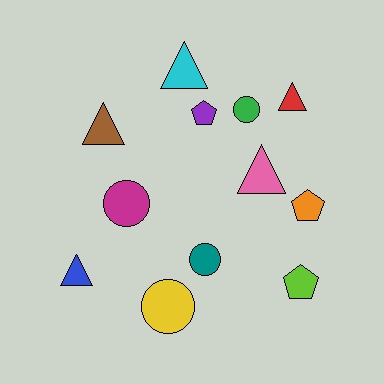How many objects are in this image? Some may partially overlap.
There are 12 objects.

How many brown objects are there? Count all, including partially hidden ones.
There is 1 brown object.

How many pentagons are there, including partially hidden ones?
There are 3 pentagons.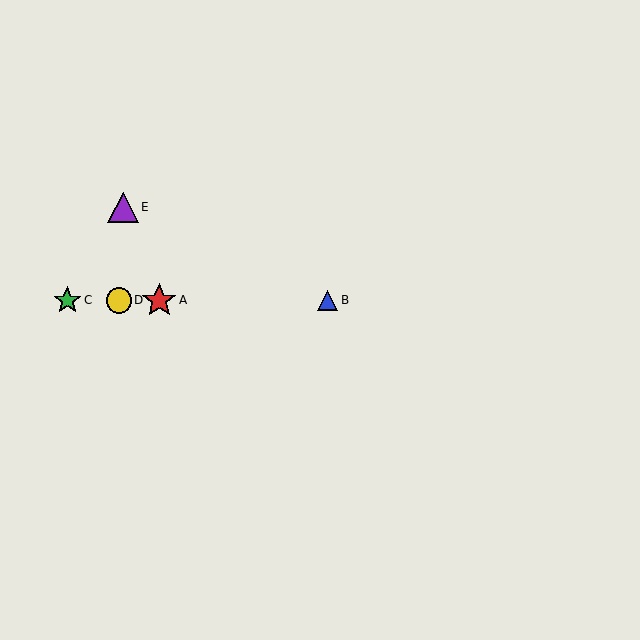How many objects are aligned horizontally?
4 objects (A, B, C, D) are aligned horizontally.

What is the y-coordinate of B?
Object B is at y≈300.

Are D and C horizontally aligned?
Yes, both are at y≈300.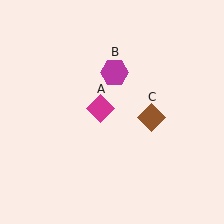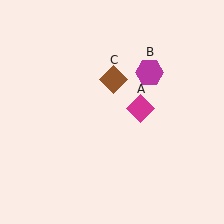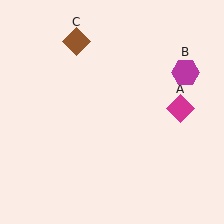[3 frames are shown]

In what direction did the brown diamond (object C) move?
The brown diamond (object C) moved up and to the left.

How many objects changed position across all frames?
3 objects changed position: magenta diamond (object A), magenta hexagon (object B), brown diamond (object C).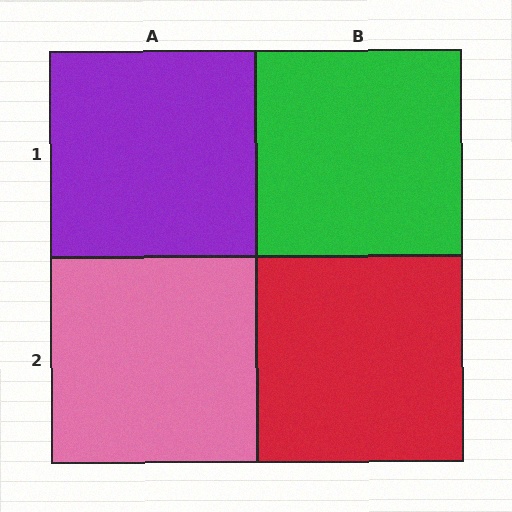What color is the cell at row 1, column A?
Purple.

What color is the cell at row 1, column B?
Green.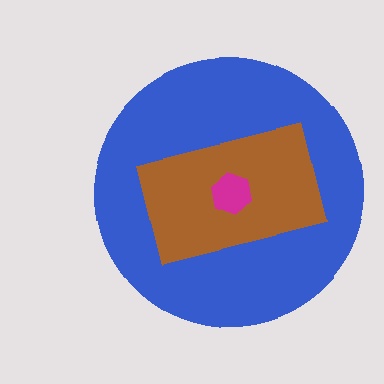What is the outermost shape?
The blue circle.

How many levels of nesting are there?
3.